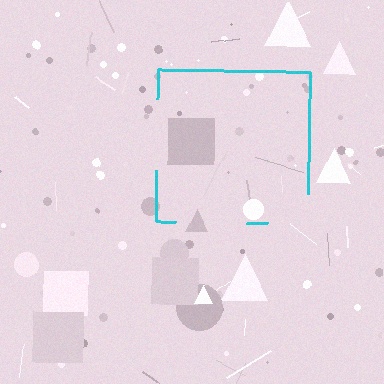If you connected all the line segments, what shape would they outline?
They would outline a square.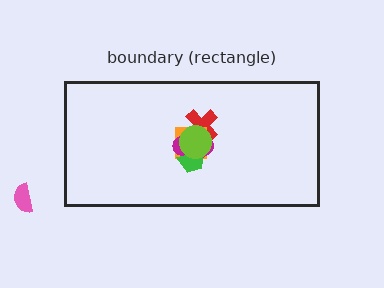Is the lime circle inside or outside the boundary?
Inside.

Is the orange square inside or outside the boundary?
Inside.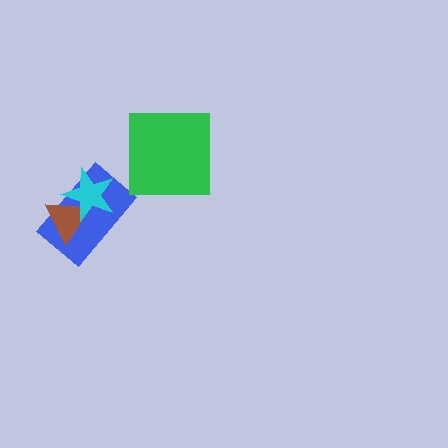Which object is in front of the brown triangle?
The cyan star is in front of the brown triangle.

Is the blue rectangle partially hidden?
Yes, it is partially covered by another shape.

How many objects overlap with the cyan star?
2 objects overlap with the cyan star.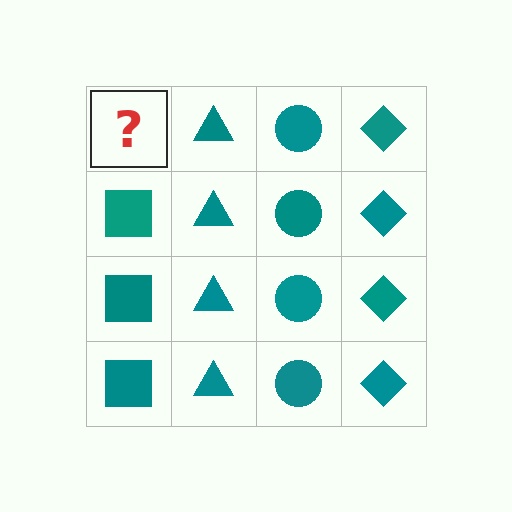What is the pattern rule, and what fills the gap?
The rule is that each column has a consistent shape. The gap should be filled with a teal square.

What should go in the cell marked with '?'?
The missing cell should contain a teal square.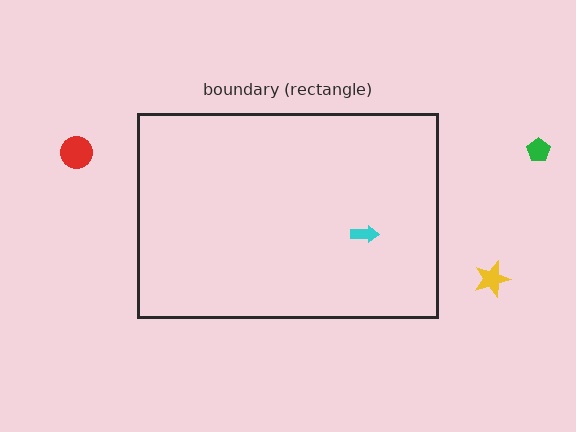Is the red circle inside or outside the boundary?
Outside.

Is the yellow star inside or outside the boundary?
Outside.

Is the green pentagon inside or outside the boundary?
Outside.